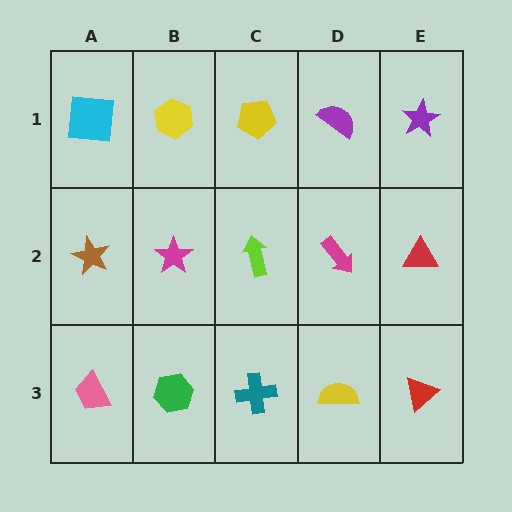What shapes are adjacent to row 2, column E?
A purple star (row 1, column E), a red triangle (row 3, column E), a magenta arrow (row 2, column D).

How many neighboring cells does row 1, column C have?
3.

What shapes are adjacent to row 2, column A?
A cyan square (row 1, column A), a pink trapezoid (row 3, column A), a magenta star (row 2, column B).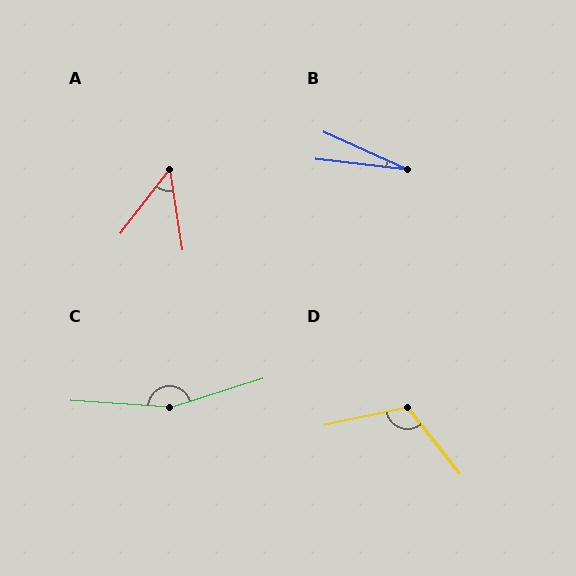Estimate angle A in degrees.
Approximately 46 degrees.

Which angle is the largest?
C, at approximately 159 degrees.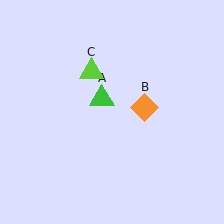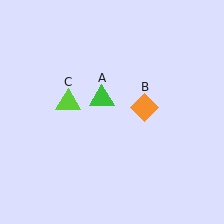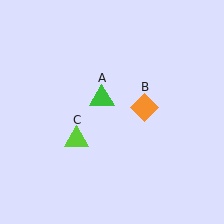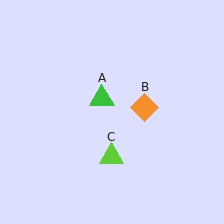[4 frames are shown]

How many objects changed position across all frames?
1 object changed position: lime triangle (object C).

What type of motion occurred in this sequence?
The lime triangle (object C) rotated counterclockwise around the center of the scene.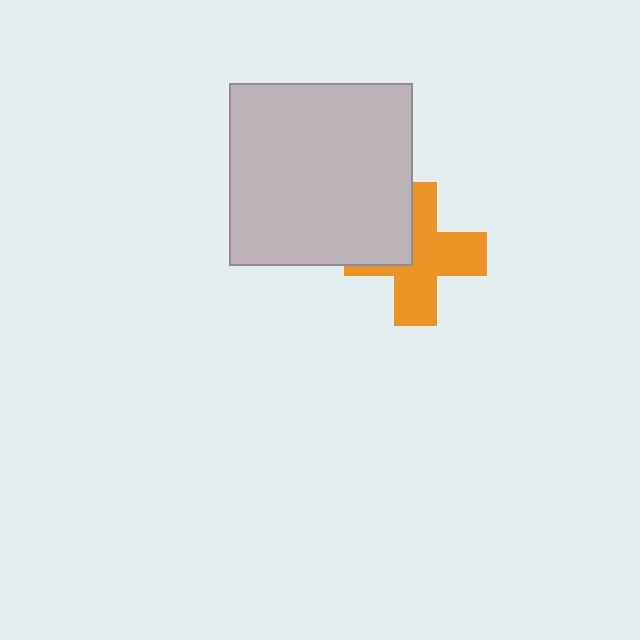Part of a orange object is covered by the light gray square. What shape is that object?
It is a cross.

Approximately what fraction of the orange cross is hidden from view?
Roughly 31% of the orange cross is hidden behind the light gray square.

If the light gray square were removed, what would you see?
You would see the complete orange cross.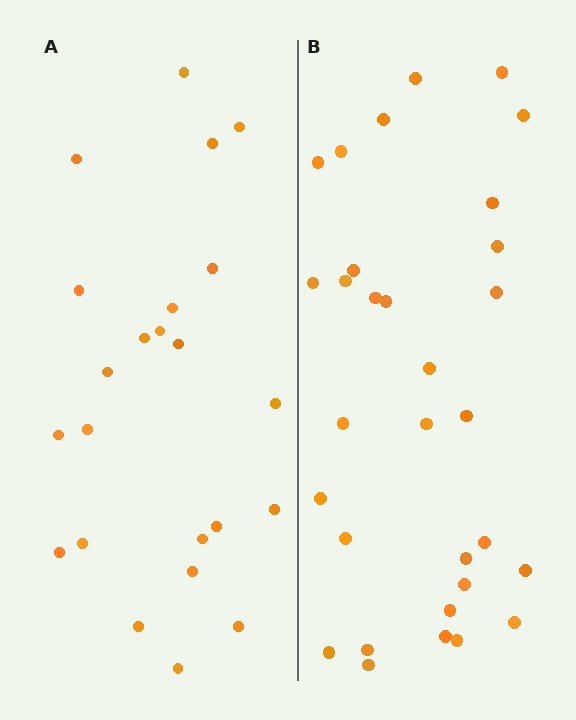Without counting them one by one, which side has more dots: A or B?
Region B (the right region) has more dots.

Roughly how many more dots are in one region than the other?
Region B has roughly 8 or so more dots than region A.